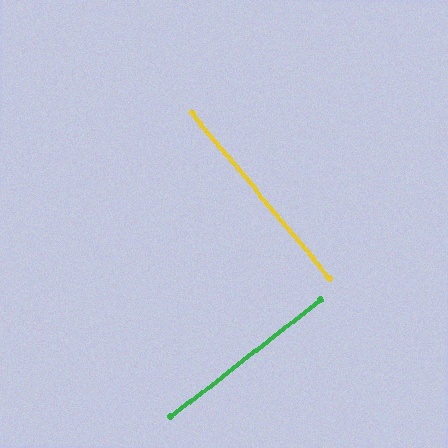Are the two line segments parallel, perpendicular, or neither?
Perpendicular — they meet at approximately 88°.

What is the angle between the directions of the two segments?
Approximately 88 degrees.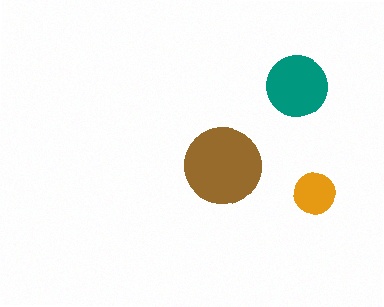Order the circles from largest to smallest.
the brown one, the teal one, the orange one.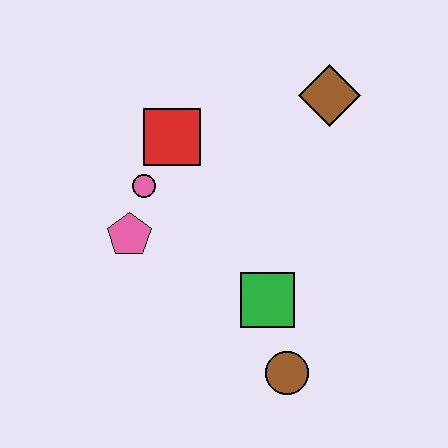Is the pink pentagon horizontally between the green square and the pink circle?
No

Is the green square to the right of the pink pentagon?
Yes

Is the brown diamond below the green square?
No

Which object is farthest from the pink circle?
The brown circle is farthest from the pink circle.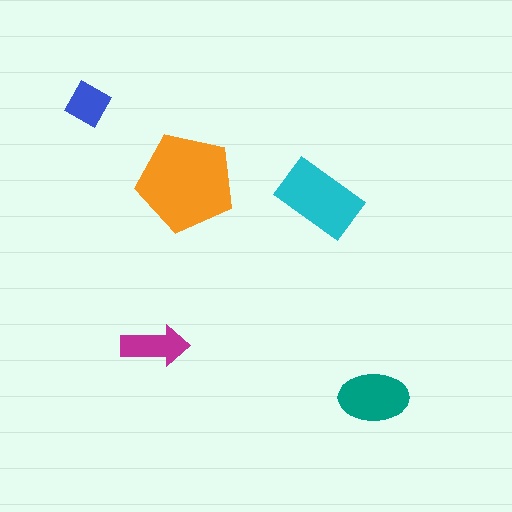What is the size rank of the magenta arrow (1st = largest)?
4th.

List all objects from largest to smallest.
The orange pentagon, the cyan rectangle, the teal ellipse, the magenta arrow, the blue diamond.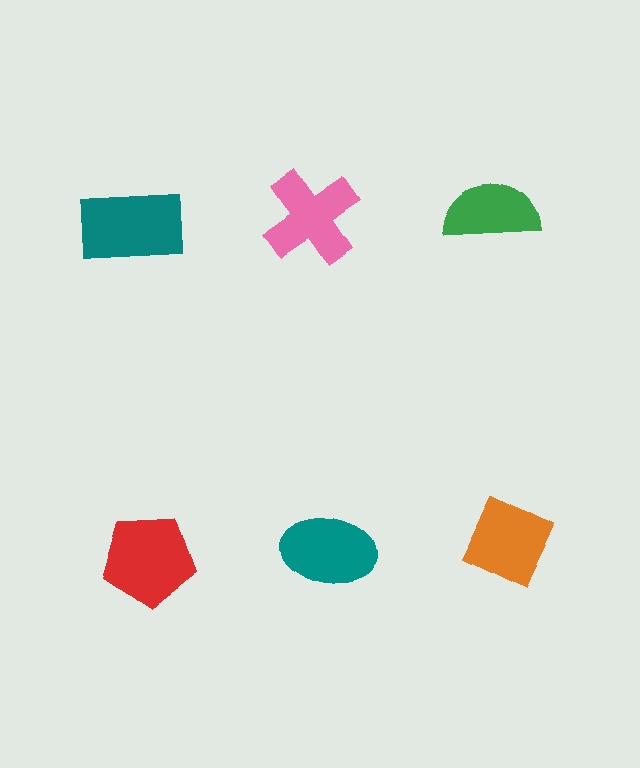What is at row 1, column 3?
A green semicircle.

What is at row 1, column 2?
A pink cross.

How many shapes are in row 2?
3 shapes.